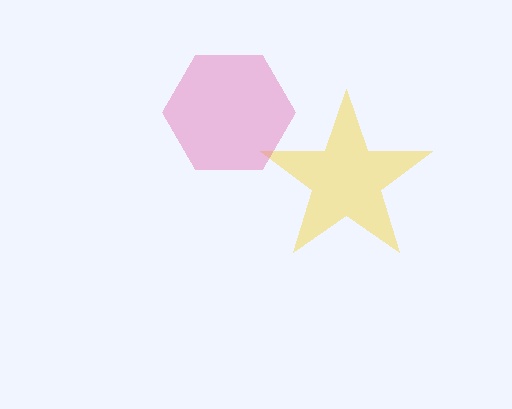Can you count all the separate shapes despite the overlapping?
Yes, there are 2 separate shapes.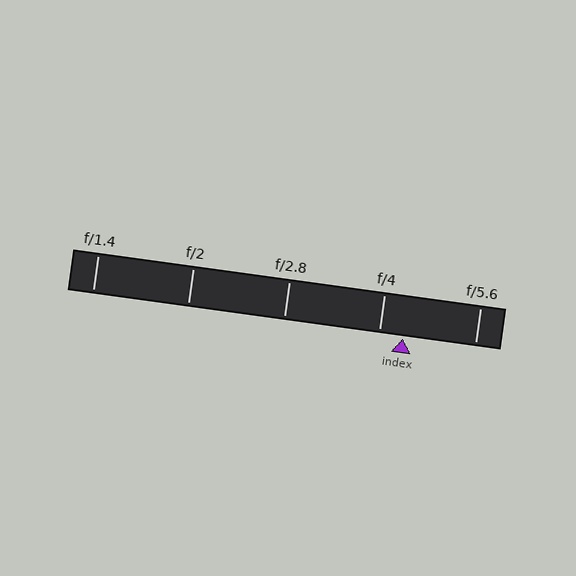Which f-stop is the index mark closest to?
The index mark is closest to f/4.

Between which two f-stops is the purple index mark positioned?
The index mark is between f/4 and f/5.6.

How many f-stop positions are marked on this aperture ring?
There are 5 f-stop positions marked.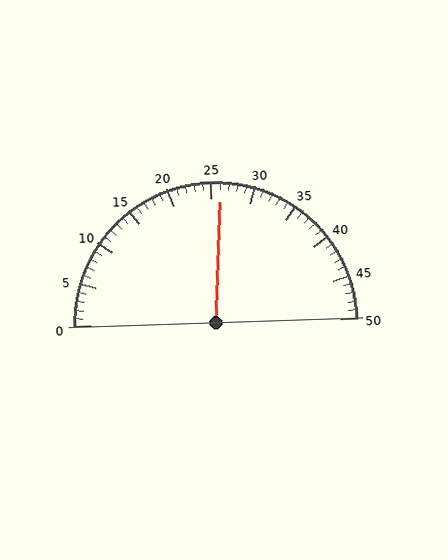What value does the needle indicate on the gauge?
The needle indicates approximately 26.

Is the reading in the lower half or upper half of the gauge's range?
The reading is in the upper half of the range (0 to 50).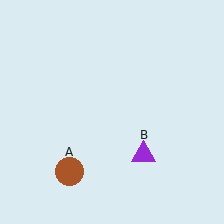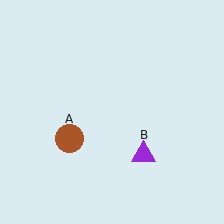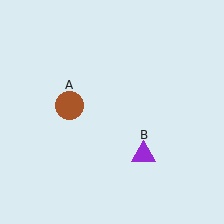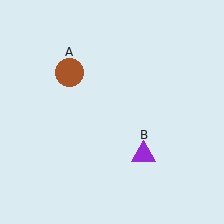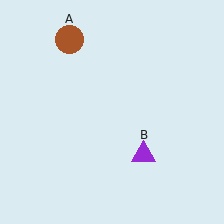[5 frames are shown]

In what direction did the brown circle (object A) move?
The brown circle (object A) moved up.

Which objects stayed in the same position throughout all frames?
Purple triangle (object B) remained stationary.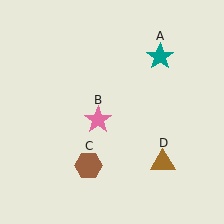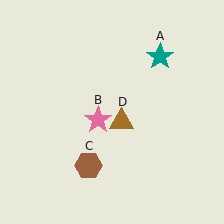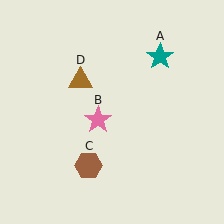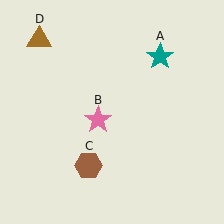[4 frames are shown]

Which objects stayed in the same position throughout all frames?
Teal star (object A) and pink star (object B) and brown hexagon (object C) remained stationary.